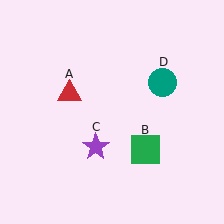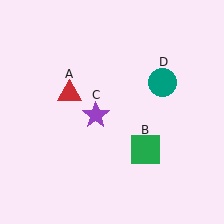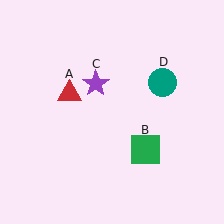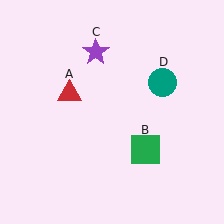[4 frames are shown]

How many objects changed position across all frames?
1 object changed position: purple star (object C).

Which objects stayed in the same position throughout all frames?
Red triangle (object A) and green square (object B) and teal circle (object D) remained stationary.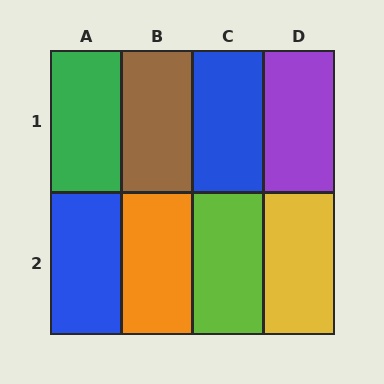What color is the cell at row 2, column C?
Lime.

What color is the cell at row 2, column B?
Orange.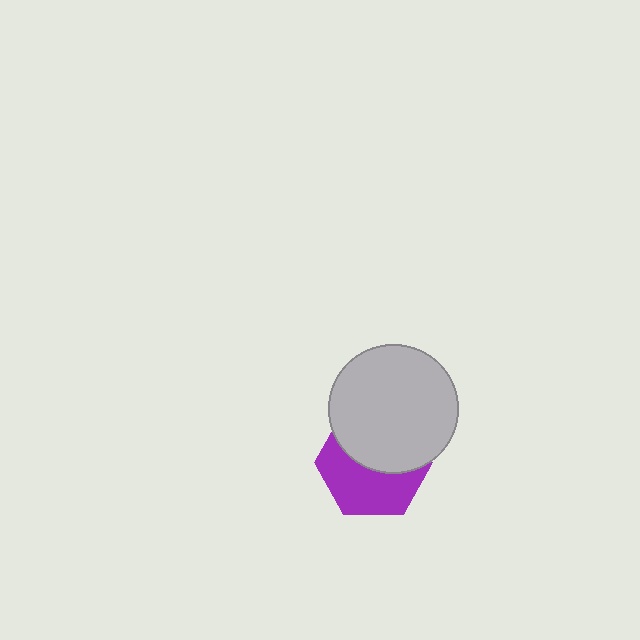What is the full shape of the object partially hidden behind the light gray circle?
The partially hidden object is a purple hexagon.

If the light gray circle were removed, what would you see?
You would see the complete purple hexagon.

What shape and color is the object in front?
The object in front is a light gray circle.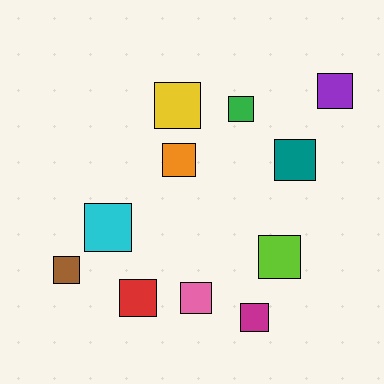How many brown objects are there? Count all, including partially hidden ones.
There is 1 brown object.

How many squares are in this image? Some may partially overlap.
There are 11 squares.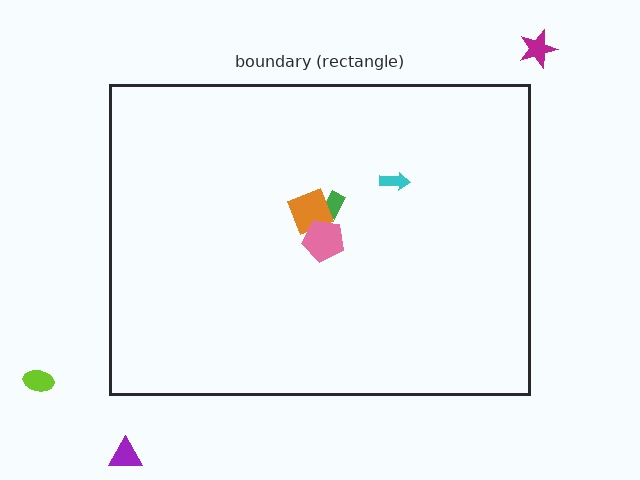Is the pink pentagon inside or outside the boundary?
Inside.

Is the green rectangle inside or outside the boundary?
Inside.